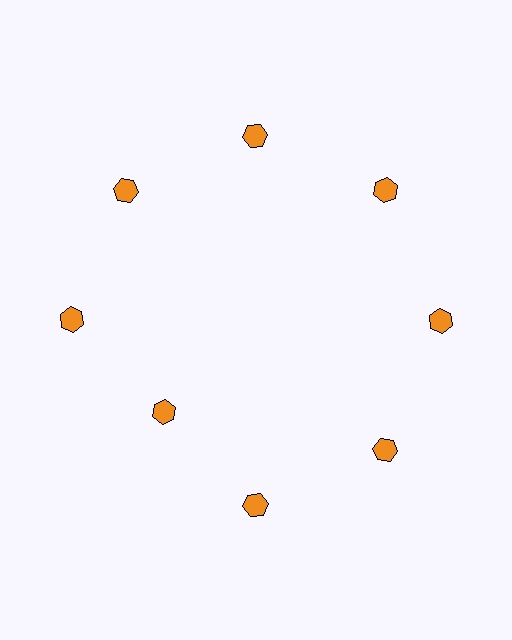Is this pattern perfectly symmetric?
No. The 8 orange hexagons are arranged in a ring, but one element near the 8 o'clock position is pulled inward toward the center, breaking the 8-fold rotational symmetry.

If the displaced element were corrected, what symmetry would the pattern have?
It would have 8-fold rotational symmetry — the pattern would map onto itself every 45 degrees.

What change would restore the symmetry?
The symmetry would be restored by moving it outward, back onto the ring so that all 8 hexagons sit at equal angles and equal distance from the center.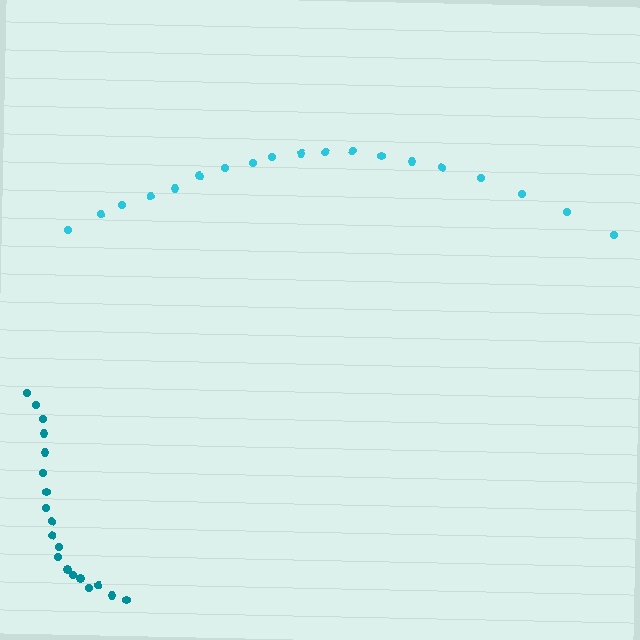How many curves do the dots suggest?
There are 2 distinct paths.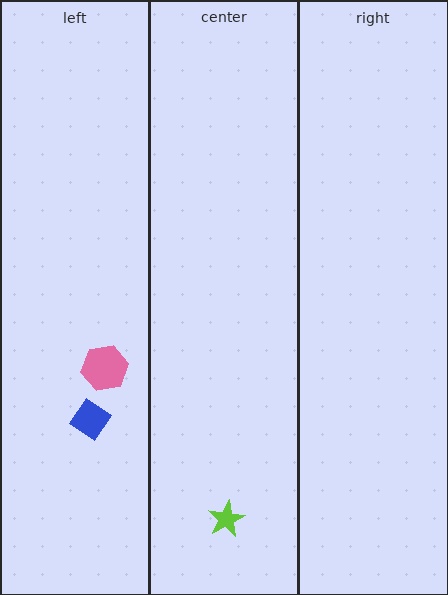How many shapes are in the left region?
2.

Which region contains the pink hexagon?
The left region.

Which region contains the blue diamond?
The left region.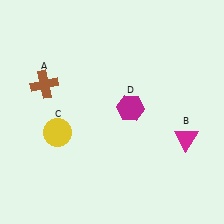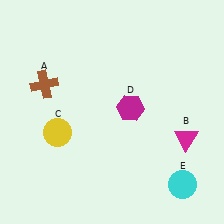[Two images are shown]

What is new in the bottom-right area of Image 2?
A cyan circle (E) was added in the bottom-right area of Image 2.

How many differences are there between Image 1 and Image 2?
There is 1 difference between the two images.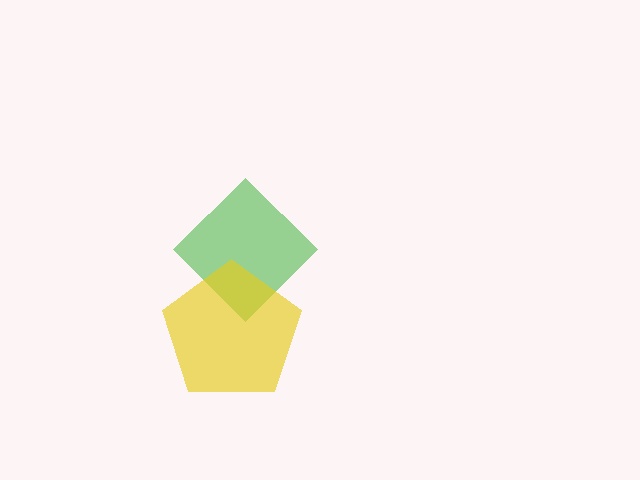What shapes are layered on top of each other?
The layered shapes are: a green diamond, a yellow pentagon.